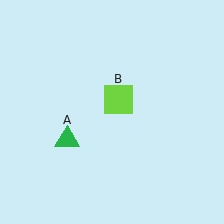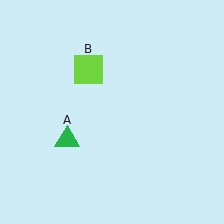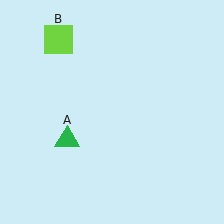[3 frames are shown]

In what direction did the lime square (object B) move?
The lime square (object B) moved up and to the left.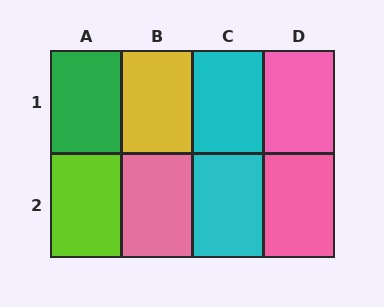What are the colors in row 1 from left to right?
Green, yellow, cyan, pink.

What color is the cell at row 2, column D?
Pink.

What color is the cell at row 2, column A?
Lime.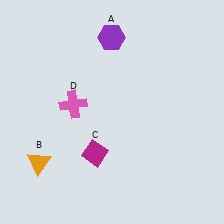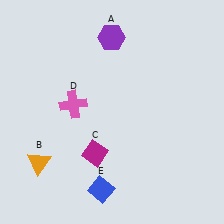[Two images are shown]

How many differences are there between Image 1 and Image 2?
There is 1 difference between the two images.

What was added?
A blue diamond (E) was added in Image 2.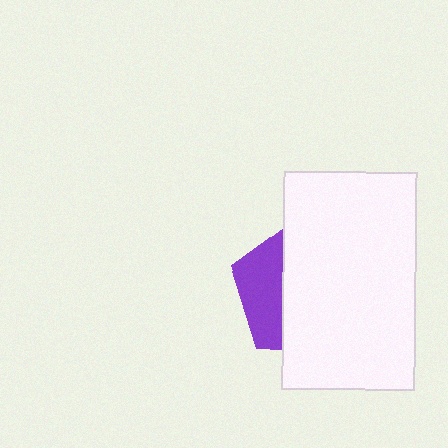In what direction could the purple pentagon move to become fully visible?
The purple pentagon could move left. That would shift it out from behind the white rectangle entirely.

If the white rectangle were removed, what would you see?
You would see the complete purple pentagon.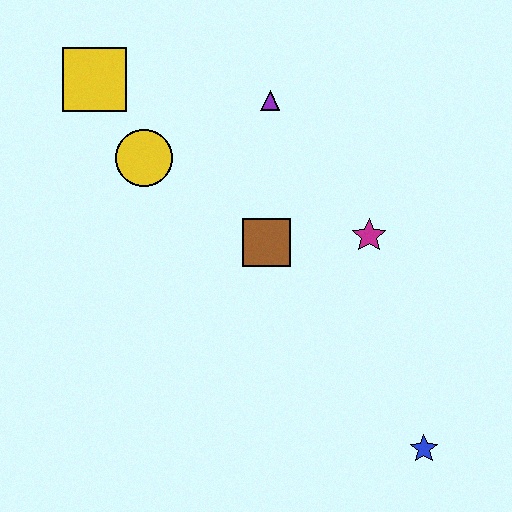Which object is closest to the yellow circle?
The yellow square is closest to the yellow circle.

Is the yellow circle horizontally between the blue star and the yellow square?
Yes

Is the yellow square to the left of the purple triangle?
Yes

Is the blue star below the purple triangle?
Yes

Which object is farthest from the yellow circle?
The blue star is farthest from the yellow circle.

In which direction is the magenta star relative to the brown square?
The magenta star is to the right of the brown square.